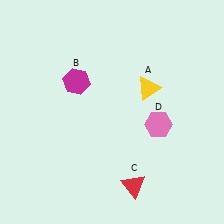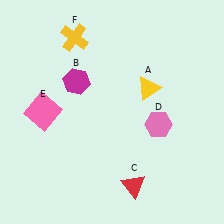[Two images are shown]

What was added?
A pink square (E), a yellow cross (F) were added in Image 2.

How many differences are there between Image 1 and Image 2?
There are 2 differences between the two images.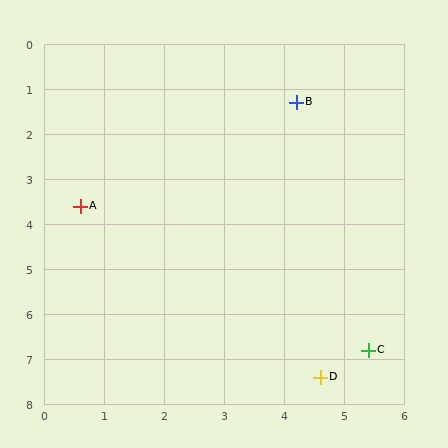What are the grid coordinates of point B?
Point B is at approximately (4.2, 1.3).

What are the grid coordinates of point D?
Point D is at approximately (4.6, 7.4).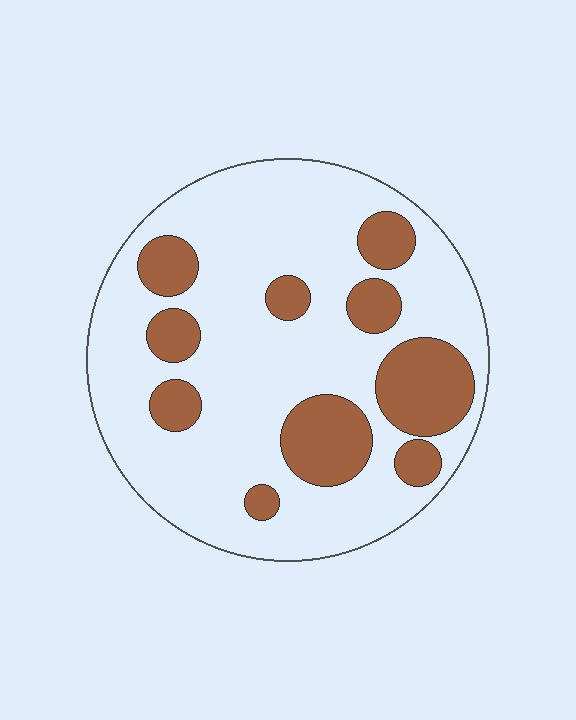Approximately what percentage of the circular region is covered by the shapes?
Approximately 25%.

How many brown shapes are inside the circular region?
10.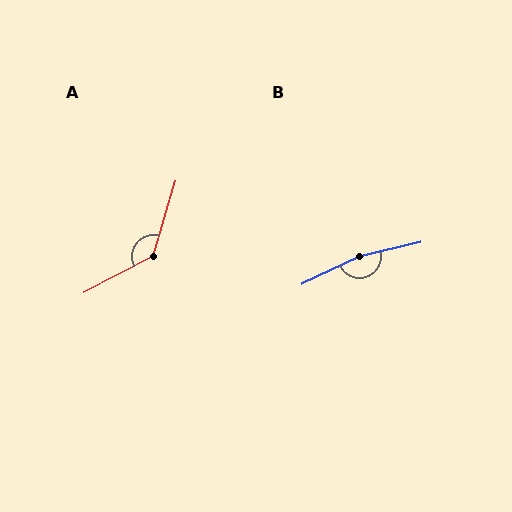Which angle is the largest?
B, at approximately 167 degrees.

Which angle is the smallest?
A, at approximately 134 degrees.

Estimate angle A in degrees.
Approximately 134 degrees.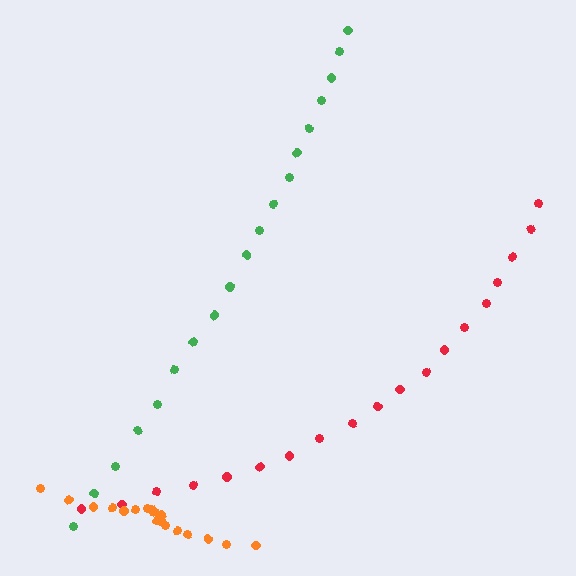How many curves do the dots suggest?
There are 3 distinct paths.